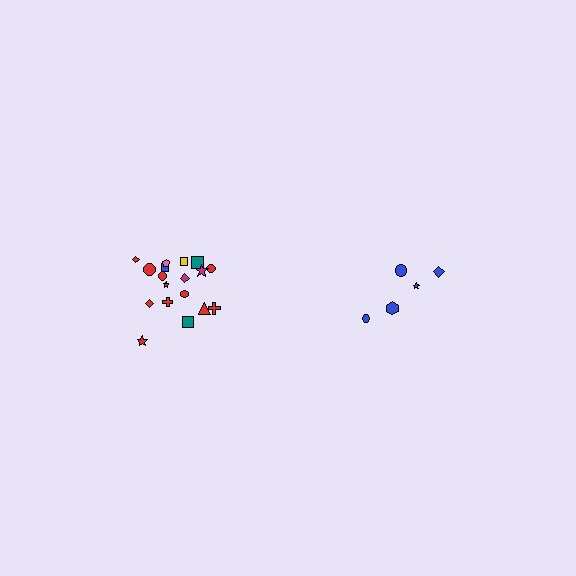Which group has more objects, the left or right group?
The left group.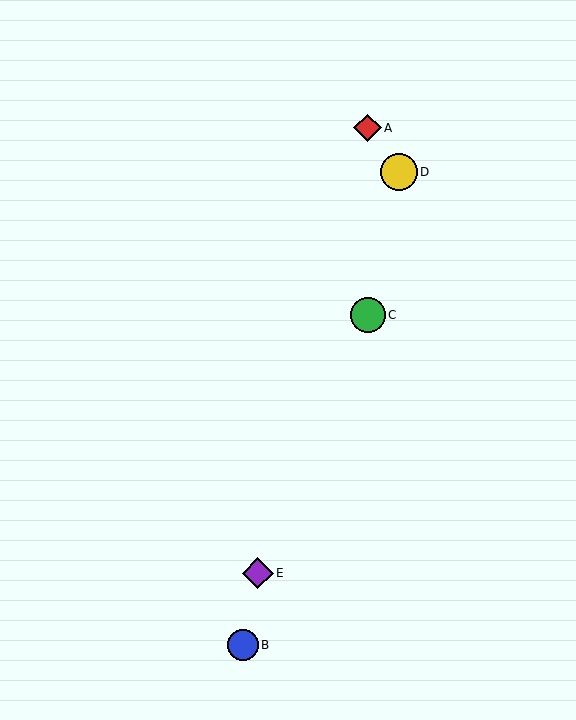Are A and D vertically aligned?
No, A is at x≈368 and D is at x≈399.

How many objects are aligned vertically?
2 objects (A, C) are aligned vertically.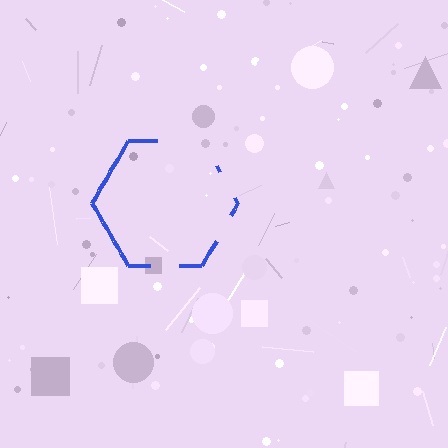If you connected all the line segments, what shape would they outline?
They would outline a hexagon.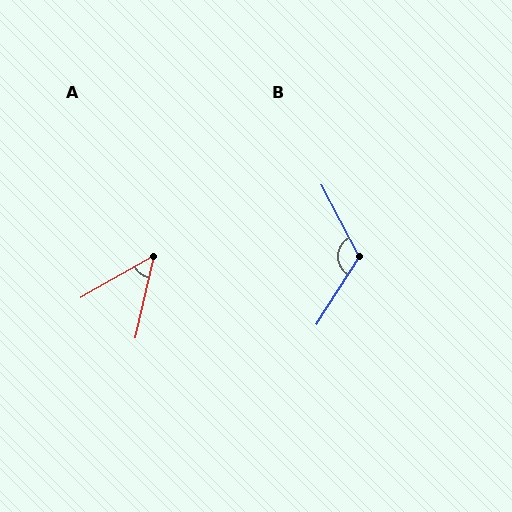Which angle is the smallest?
A, at approximately 47 degrees.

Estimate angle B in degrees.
Approximately 120 degrees.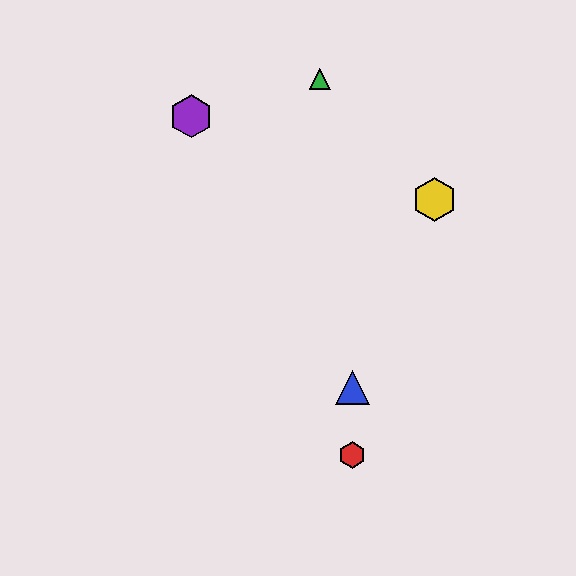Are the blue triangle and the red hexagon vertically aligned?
Yes, both are at x≈352.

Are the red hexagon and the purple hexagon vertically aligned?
No, the red hexagon is at x≈352 and the purple hexagon is at x≈191.